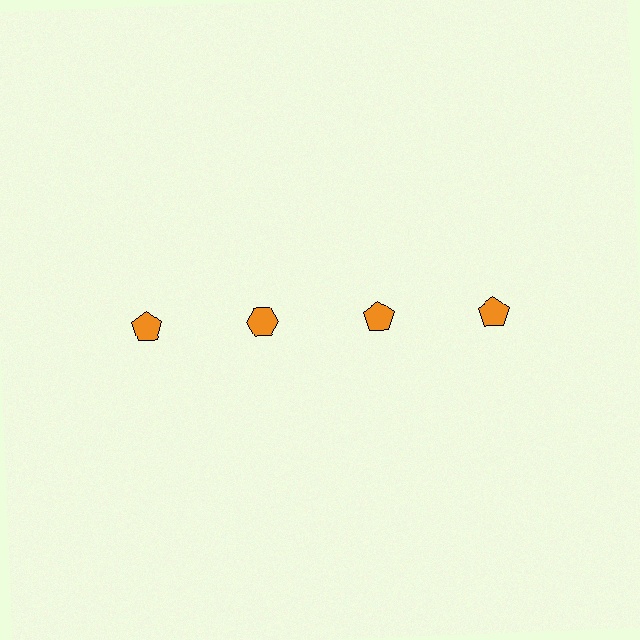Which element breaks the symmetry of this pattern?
The orange hexagon in the top row, second from left column breaks the symmetry. All other shapes are orange pentagons.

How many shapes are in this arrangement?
There are 4 shapes arranged in a grid pattern.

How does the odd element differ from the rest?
It has a different shape: hexagon instead of pentagon.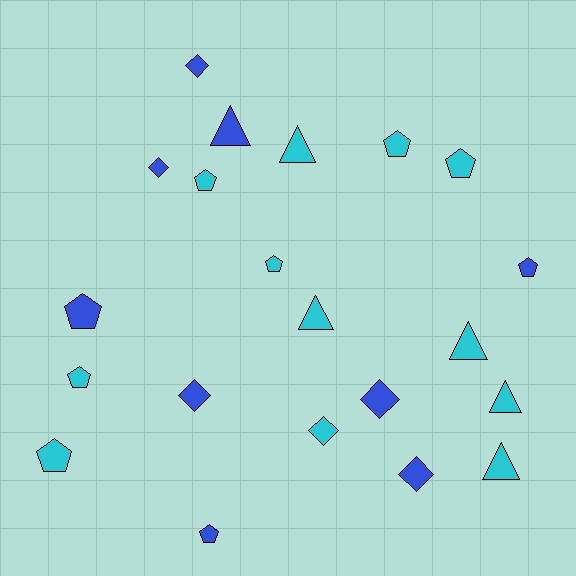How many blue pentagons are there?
There are 3 blue pentagons.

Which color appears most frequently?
Cyan, with 12 objects.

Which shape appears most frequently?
Pentagon, with 9 objects.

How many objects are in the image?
There are 21 objects.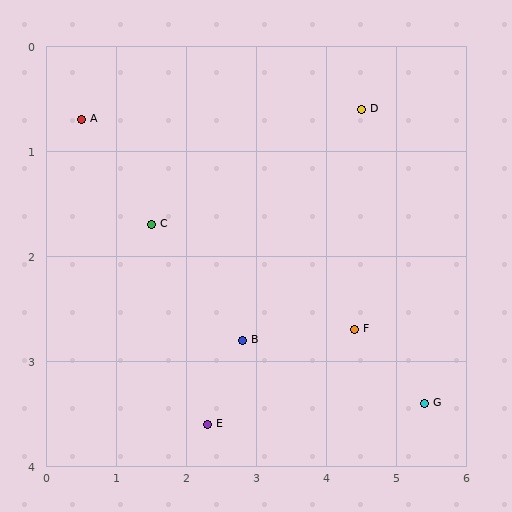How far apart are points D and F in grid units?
Points D and F are about 2.1 grid units apart.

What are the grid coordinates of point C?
Point C is at approximately (1.5, 1.7).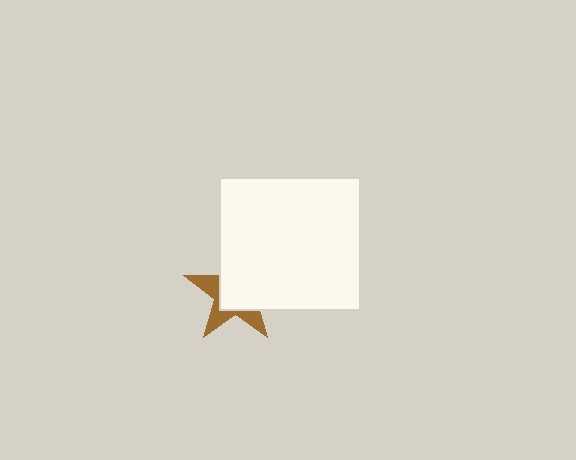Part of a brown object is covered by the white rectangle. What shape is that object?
It is a star.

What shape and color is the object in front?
The object in front is a white rectangle.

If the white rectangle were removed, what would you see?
You would see the complete brown star.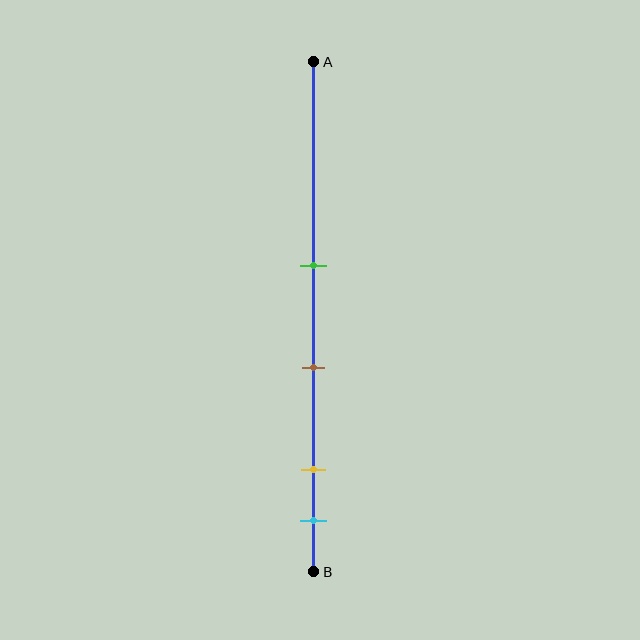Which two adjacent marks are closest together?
The yellow and cyan marks are the closest adjacent pair.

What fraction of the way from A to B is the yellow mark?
The yellow mark is approximately 80% (0.8) of the way from A to B.